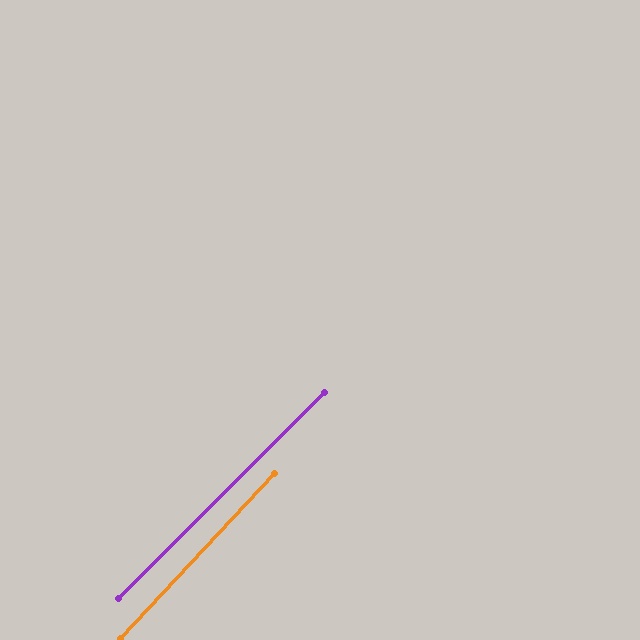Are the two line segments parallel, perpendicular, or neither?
Parallel — their directions differ by only 1.8°.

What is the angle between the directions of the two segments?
Approximately 2 degrees.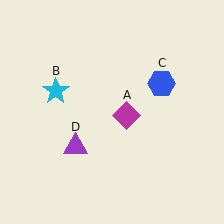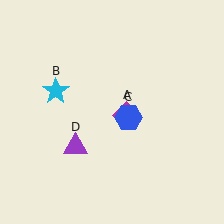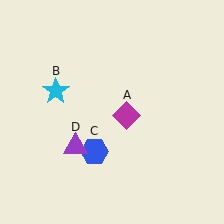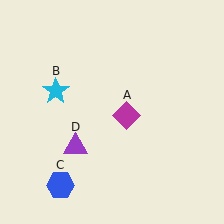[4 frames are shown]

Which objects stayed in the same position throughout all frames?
Magenta diamond (object A) and cyan star (object B) and purple triangle (object D) remained stationary.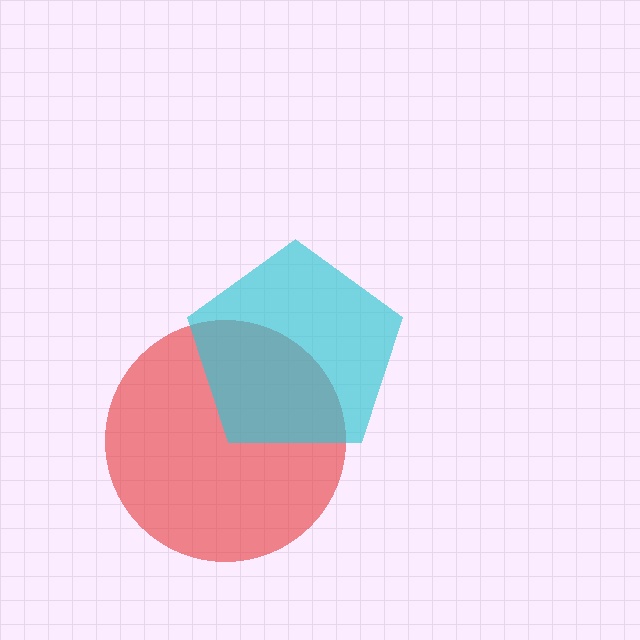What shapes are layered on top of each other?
The layered shapes are: a red circle, a cyan pentagon.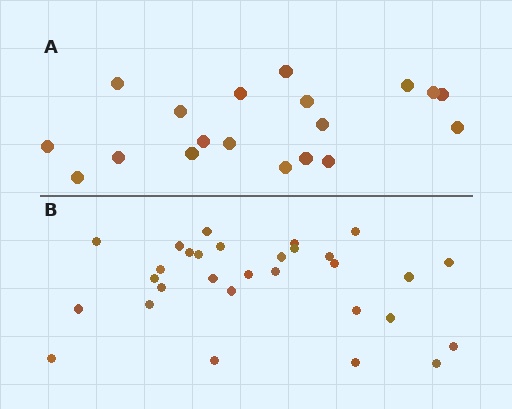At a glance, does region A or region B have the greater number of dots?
Region B (the bottom region) has more dots.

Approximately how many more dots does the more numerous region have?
Region B has roughly 12 or so more dots than region A.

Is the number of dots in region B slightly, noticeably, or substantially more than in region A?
Region B has substantially more. The ratio is roughly 1.6 to 1.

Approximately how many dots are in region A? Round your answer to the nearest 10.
About 20 dots. (The exact count is 19, which rounds to 20.)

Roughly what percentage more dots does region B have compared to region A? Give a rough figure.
About 60% more.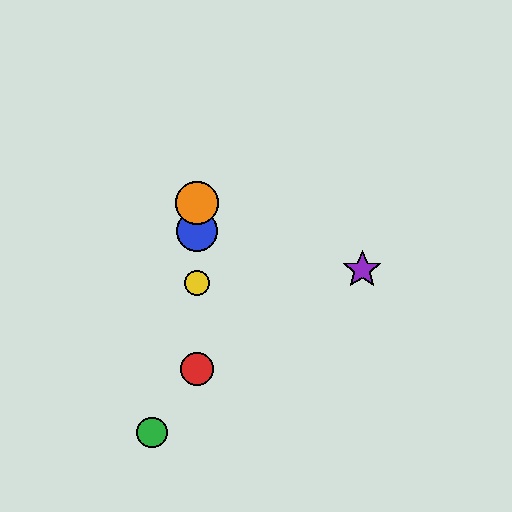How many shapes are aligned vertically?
4 shapes (the red circle, the blue circle, the yellow circle, the orange circle) are aligned vertically.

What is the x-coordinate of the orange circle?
The orange circle is at x≈197.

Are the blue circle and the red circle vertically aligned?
Yes, both are at x≈197.